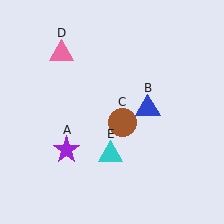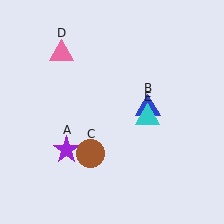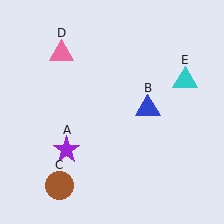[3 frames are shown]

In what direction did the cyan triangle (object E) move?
The cyan triangle (object E) moved up and to the right.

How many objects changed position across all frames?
2 objects changed position: brown circle (object C), cyan triangle (object E).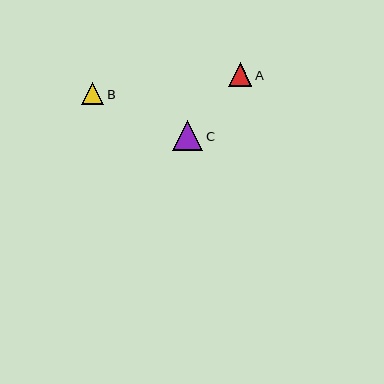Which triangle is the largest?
Triangle C is the largest with a size of approximately 30 pixels.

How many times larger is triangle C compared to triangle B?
Triangle C is approximately 1.3 times the size of triangle B.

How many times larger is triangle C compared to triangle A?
Triangle C is approximately 1.3 times the size of triangle A.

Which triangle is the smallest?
Triangle B is the smallest with a size of approximately 22 pixels.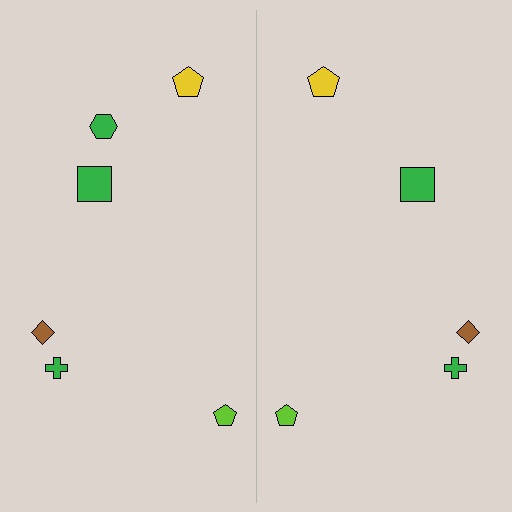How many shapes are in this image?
There are 11 shapes in this image.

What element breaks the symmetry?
A green hexagon is missing from the right side.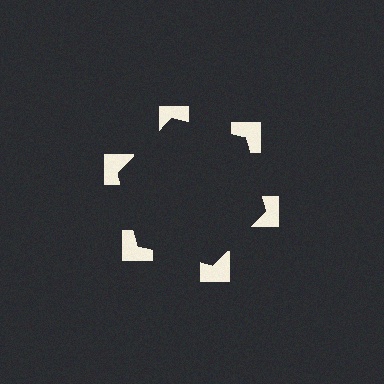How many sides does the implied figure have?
6 sides.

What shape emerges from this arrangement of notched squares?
An illusory hexagon — its edges are inferred from the aligned wedge cuts in the notched squares, not physically drawn.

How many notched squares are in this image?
There are 6 — one at each vertex of the illusory hexagon.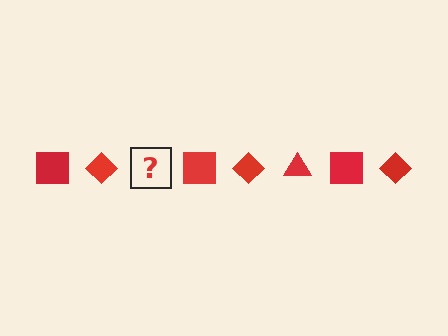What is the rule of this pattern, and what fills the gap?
The rule is that the pattern cycles through square, diamond, triangle shapes in red. The gap should be filled with a red triangle.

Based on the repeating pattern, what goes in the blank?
The blank should be a red triangle.